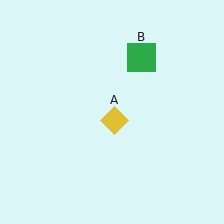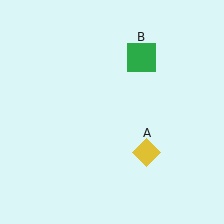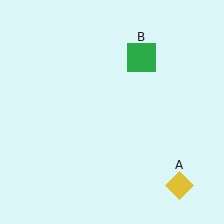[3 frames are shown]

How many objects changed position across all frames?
1 object changed position: yellow diamond (object A).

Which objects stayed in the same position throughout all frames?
Green square (object B) remained stationary.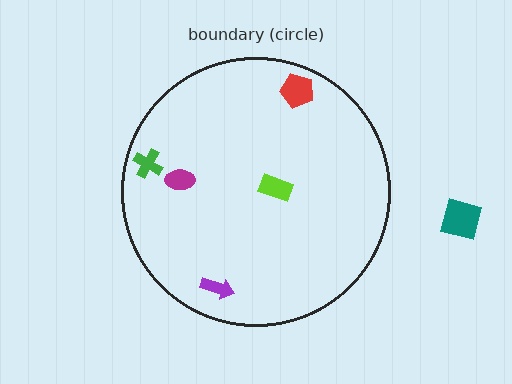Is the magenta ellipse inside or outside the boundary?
Inside.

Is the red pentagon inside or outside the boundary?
Inside.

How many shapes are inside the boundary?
5 inside, 1 outside.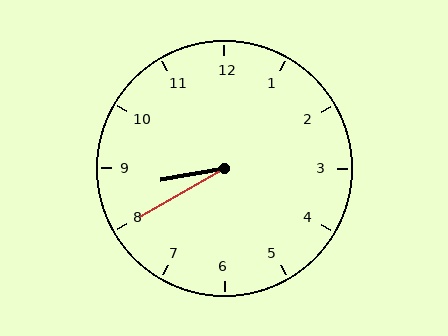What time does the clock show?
8:40.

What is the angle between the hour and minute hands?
Approximately 20 degrees.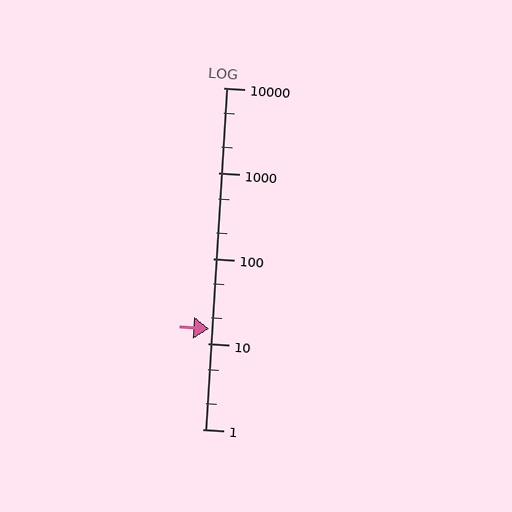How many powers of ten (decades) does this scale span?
The scale spans 4 decades, from 1 to 10000.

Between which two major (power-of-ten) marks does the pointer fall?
The pointer is between 10 and 100.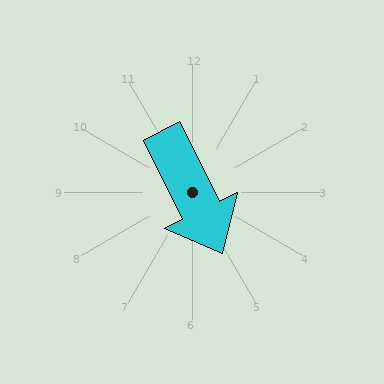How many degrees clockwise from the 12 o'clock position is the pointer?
Approximately 154 degrees.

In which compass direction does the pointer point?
Southeast.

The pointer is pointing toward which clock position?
Roughly 5 o'clock.